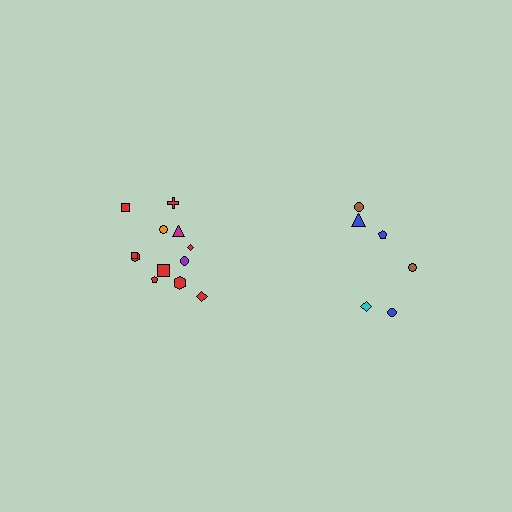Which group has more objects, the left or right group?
The left group.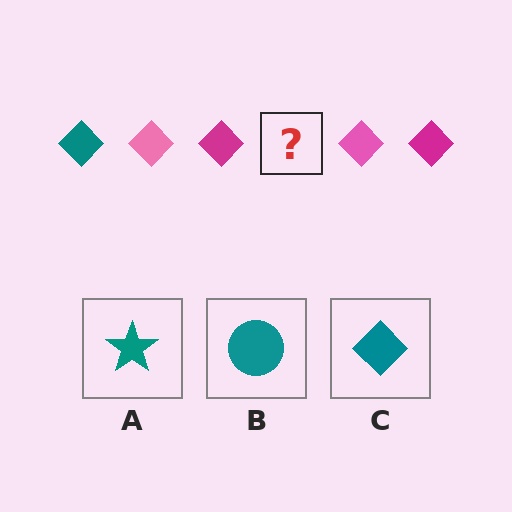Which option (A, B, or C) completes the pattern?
C.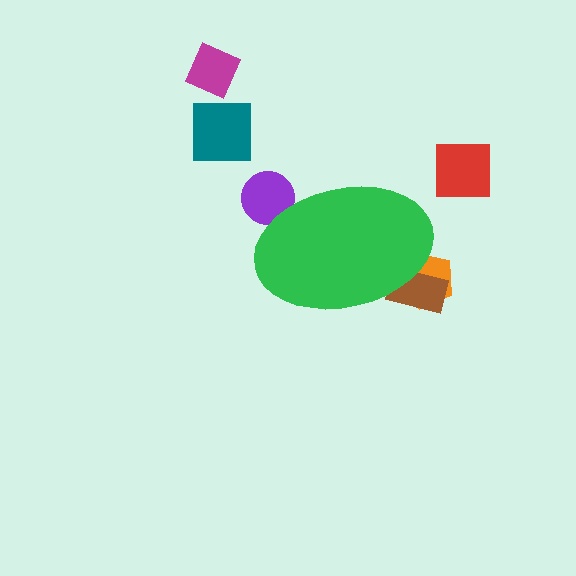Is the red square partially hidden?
No, the red square is fully visible.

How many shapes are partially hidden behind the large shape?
3 shapes are partially hidden.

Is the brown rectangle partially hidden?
Yes, the brown rectangle is partially hidden behind the green ellipse.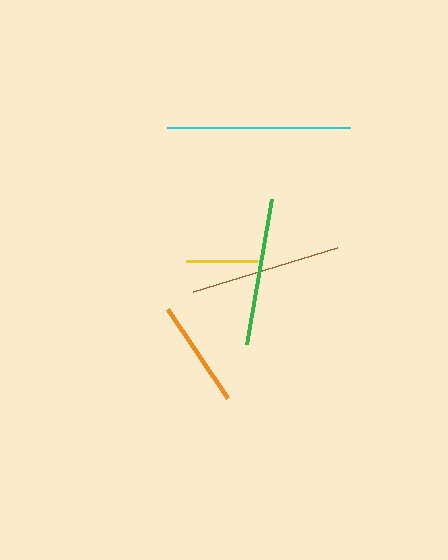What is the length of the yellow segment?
The yellow segment is approximately 71 pixels long.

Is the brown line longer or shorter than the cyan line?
The cyan line is longer than the brown line.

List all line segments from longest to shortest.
From longest to shortest: cyan, brown, green, orange, yellow.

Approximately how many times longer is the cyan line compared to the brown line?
The cyan line is approximately 1.2 times the length of the brown line.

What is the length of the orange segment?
The orange segment is approximately 108 pixels long.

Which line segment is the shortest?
The yellow line is the shortest at approximately 71 pixels.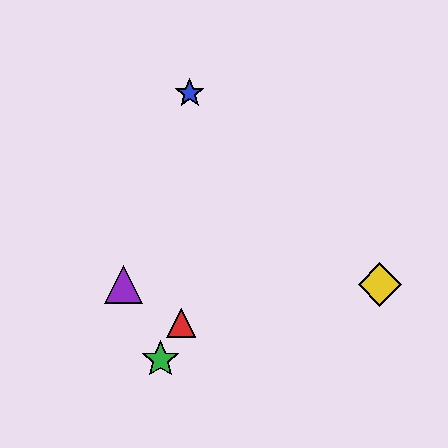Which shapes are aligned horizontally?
The yellow diamond, the purple triangle are aligned horizontally.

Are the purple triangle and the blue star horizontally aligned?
No, the purple triangle is at y≈285 and the blue star is at y≈93.